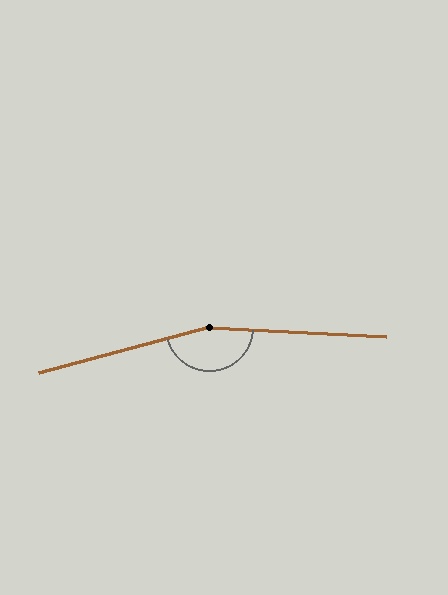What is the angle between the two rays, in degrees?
Approximately 162 degrees.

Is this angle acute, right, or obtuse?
It is obtuse.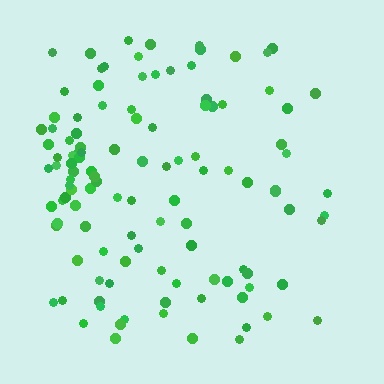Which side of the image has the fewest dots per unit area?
The right.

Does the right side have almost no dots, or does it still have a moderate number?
Still a moderate number, just noticeably fewer than the left.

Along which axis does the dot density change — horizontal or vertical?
Horizontal.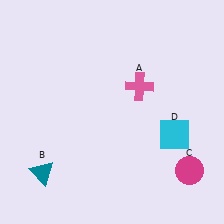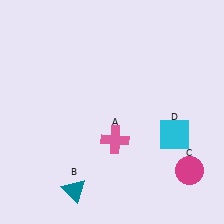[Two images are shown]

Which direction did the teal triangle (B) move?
The teal triangle (B) moved right.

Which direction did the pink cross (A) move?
The pink cross (A) moved down.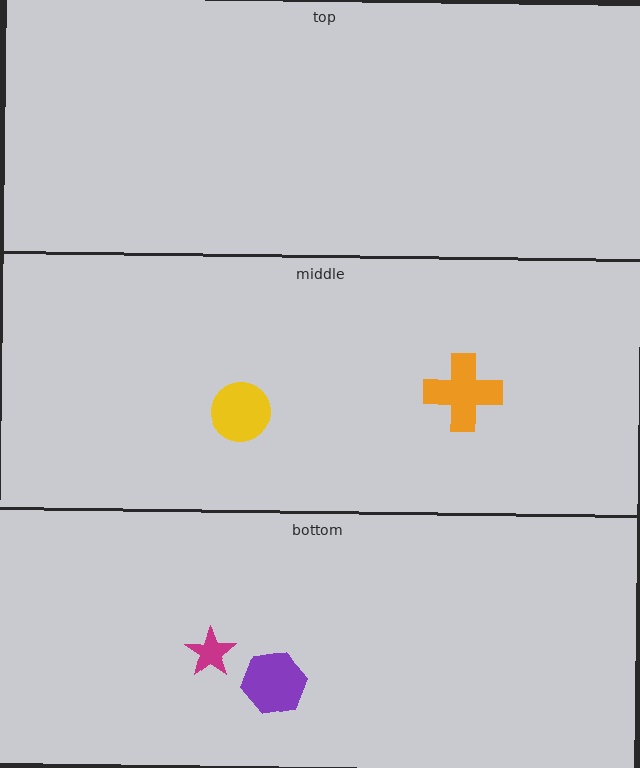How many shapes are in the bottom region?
2.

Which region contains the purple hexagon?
The bottom region.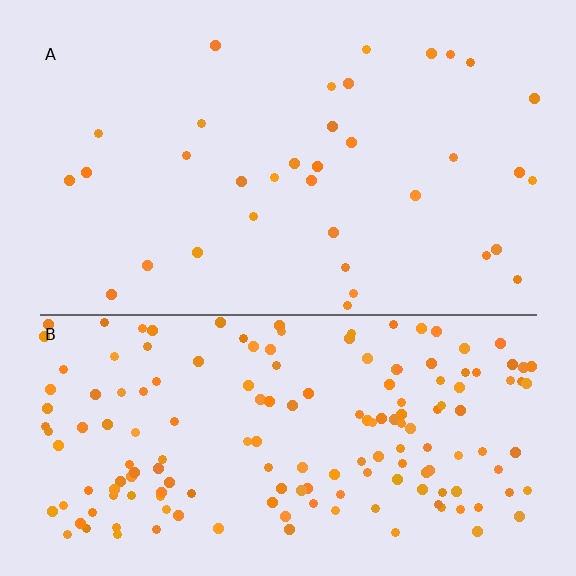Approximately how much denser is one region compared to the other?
Approximately 4.8× — region B over region A.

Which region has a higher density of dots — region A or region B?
B (the bottom).